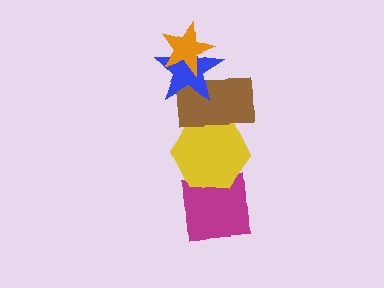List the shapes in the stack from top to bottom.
From top to bottom: the orange star, the blue star, the brown rectangle, the yellow hexagon, the magenta square.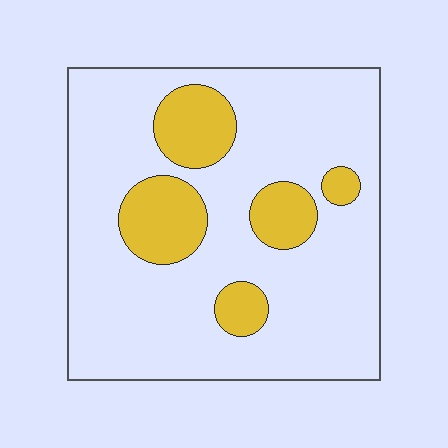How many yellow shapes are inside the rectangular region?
5.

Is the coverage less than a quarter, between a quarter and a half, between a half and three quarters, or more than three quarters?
Less than a quarter.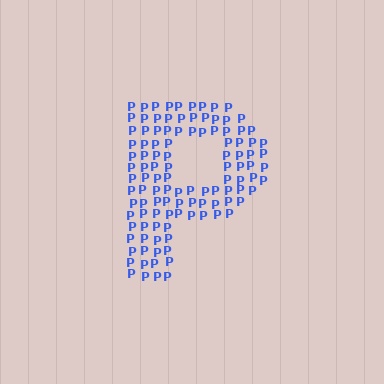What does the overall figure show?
The overall figure shows the letter P.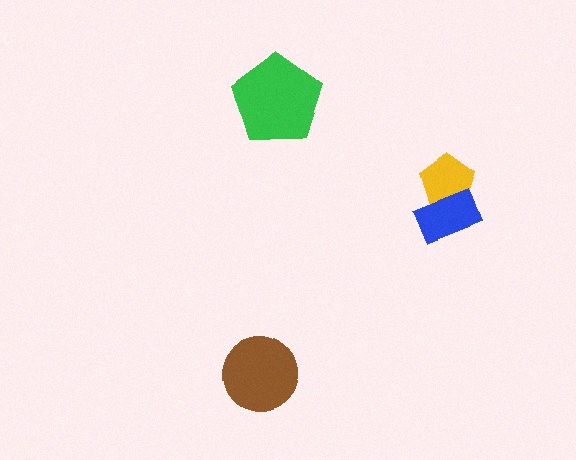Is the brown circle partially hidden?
No, no other shape covers it.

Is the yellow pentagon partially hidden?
Yes, it is partially covered by another shape.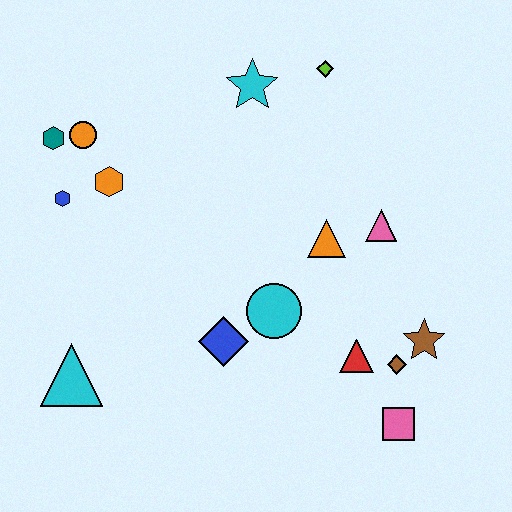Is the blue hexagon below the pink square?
No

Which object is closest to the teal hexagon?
The orange circle is closest to the teal hexagon.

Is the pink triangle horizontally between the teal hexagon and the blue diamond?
No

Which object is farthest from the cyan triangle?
The lime diamond is farthest from the cyan triangle.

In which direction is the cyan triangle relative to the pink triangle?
The cyan triangle is to the left of the pink triangle.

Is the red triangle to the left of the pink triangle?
Yes